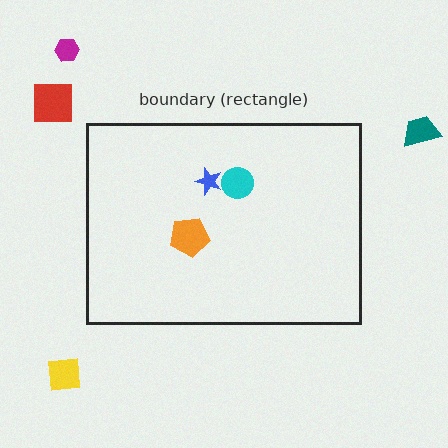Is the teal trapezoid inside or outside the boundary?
Outside.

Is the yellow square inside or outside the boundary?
Outside.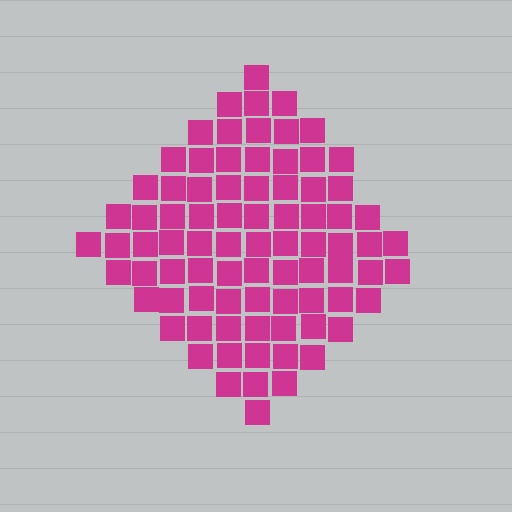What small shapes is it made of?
It is made of small squares.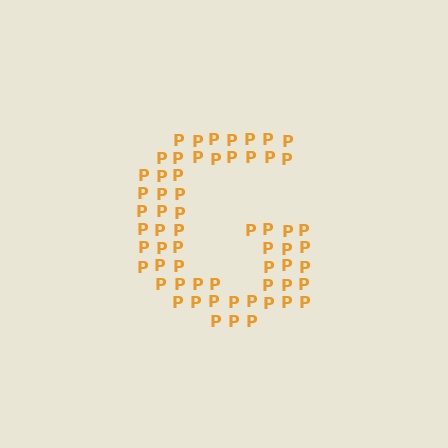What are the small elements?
The small elements are letter P's.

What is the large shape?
The large shape is the letter G.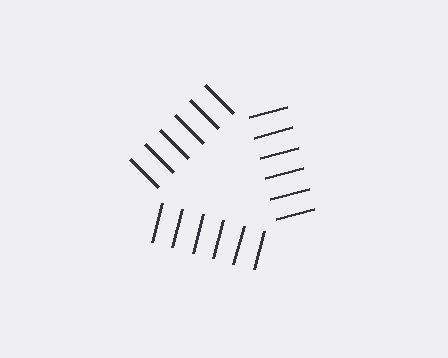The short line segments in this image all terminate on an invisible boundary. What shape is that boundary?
An illusory triangle — the line segments terminate on its edges but no continuous stroke is drawn.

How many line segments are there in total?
18 — 6 along each of the 3 edges.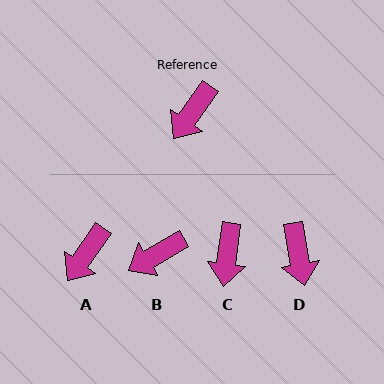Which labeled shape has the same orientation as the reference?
A.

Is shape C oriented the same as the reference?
No, it is off by about 28 degrees.